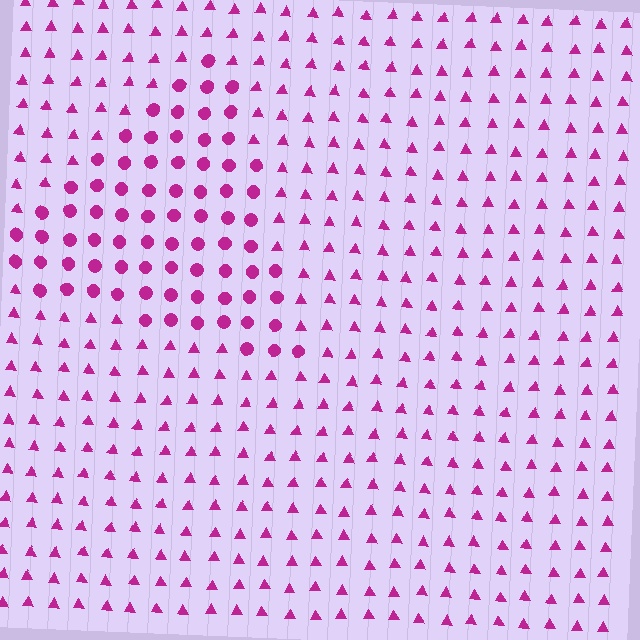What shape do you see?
I see a triangle.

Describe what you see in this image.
The image is filled with small magenta elements arranged in a uniform grid. A triangle-shaped region contains circles, while the surrounding area contains triangles. The boundary is defined purely by the change in element shape.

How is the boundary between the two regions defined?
The boundary is defined by a change in element shape: circles inside vs. triangles outside. All elements share the same color and spacing.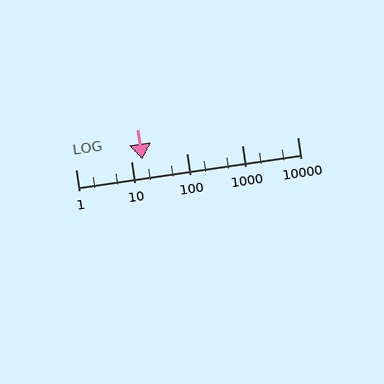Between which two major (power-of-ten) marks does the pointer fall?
The pointer is between 10 and 100.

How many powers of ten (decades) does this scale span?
The scale spans 4 decades, from 1 to 10000.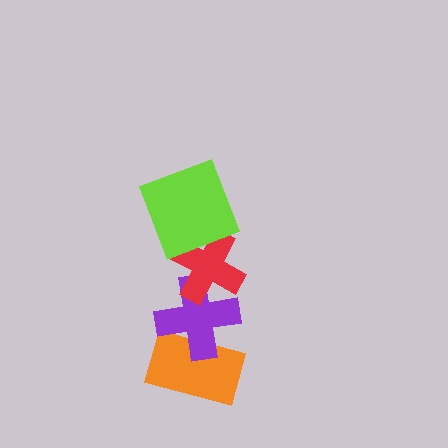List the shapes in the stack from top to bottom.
From top to bottom: the lime square, the red cross, the purple cross, the orange rectangle.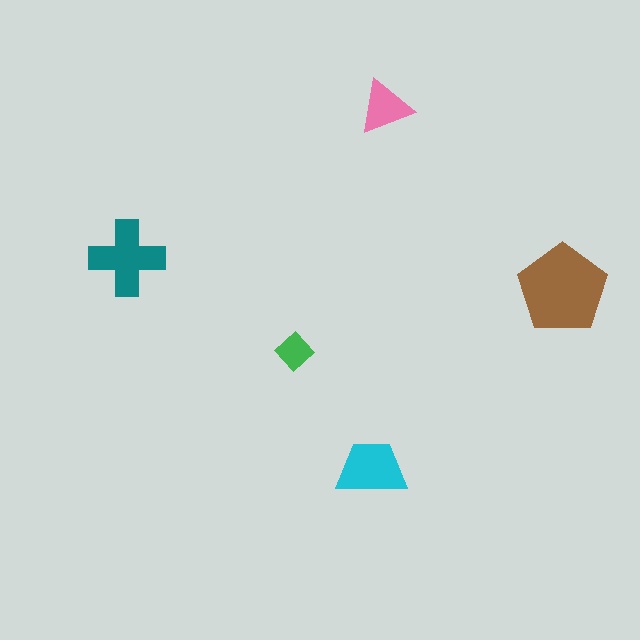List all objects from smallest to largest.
The green diamond, the pink triangle, the cyan trapezoid, the teal cross, the brown pentagon.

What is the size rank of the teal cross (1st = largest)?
2nd.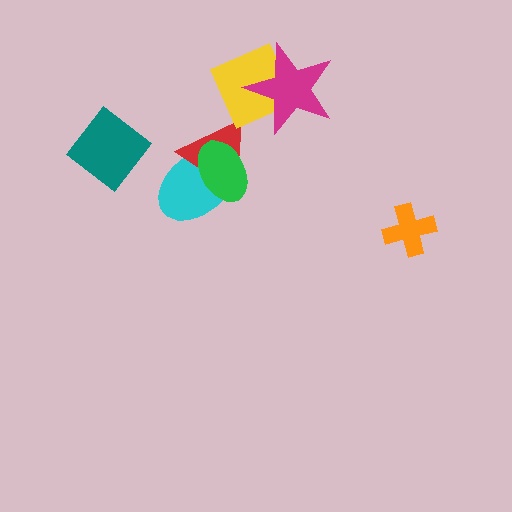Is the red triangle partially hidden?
Yes, it is partially covered by another shape.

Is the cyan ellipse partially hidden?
Yes, it is partially covered by another shape.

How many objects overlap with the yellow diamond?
2 objects overlap with the yellow diamond.